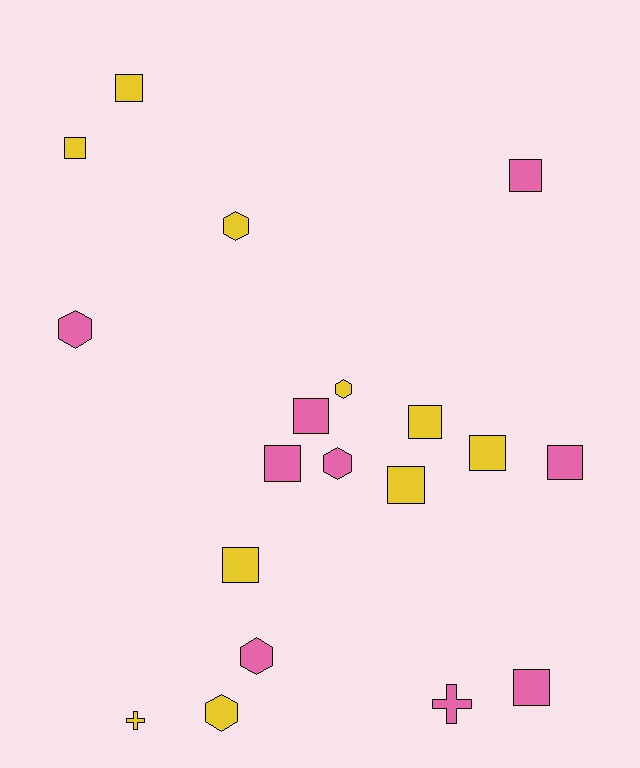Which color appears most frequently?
Yellow, with 10 objects.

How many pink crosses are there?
There is 1 pink cross.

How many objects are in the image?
There are 19 objects.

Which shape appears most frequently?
Square, with 11 objects.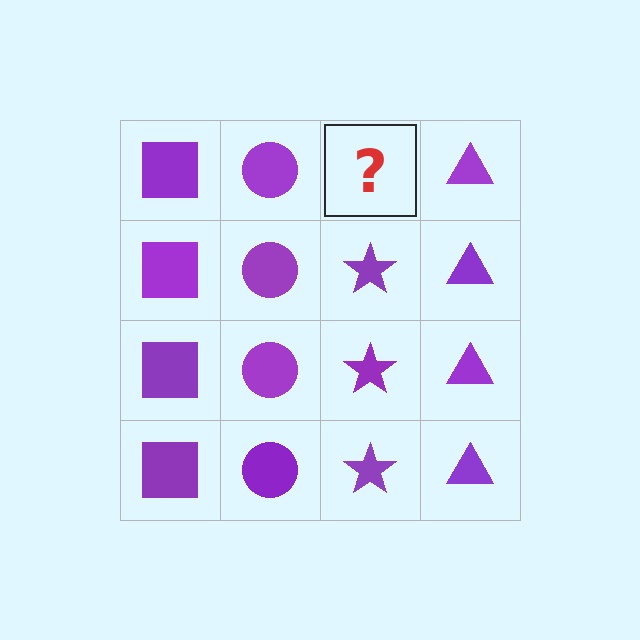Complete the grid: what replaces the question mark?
The question mark should be replaced with a purple star.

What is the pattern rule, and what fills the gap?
The rule is that each column has a consistent shape. The gap should be filled with a purple star.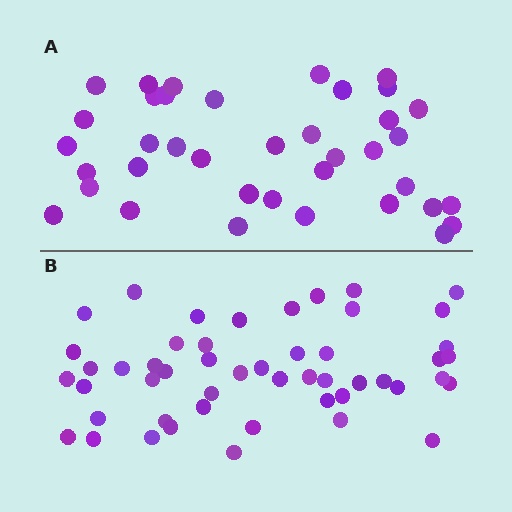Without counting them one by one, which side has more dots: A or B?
Region B (the bottom region) has more dots.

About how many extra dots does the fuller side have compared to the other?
Region B has roughly 12 or so more dots than region A.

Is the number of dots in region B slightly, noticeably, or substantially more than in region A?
Region B has noticeably more, but not dramatically so. The ratio is roughly 1.3 to 1.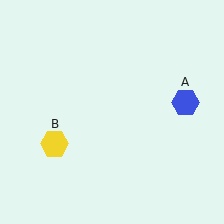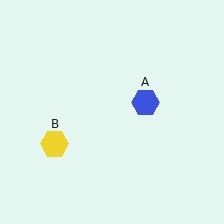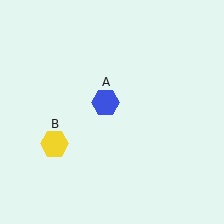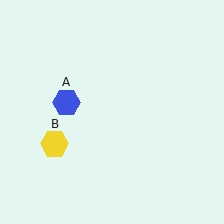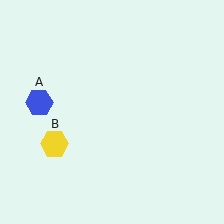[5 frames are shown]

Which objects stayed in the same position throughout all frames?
Yellow hexagon (object B) remained stationary.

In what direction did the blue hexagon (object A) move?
The blue hexagon (object A) moved left.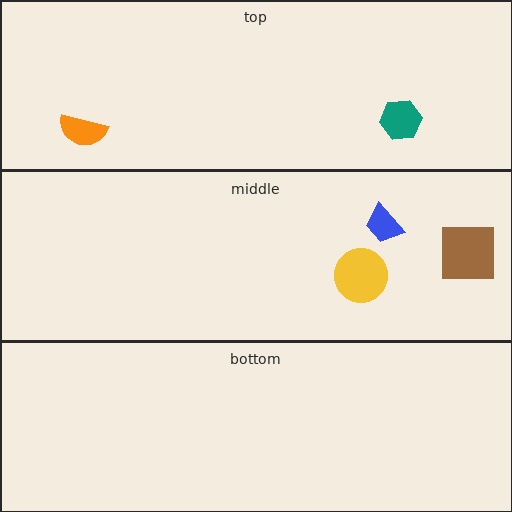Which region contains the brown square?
The middle region.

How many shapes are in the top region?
2.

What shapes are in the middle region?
The brown square, the yellow circle, the blue trapezoid.